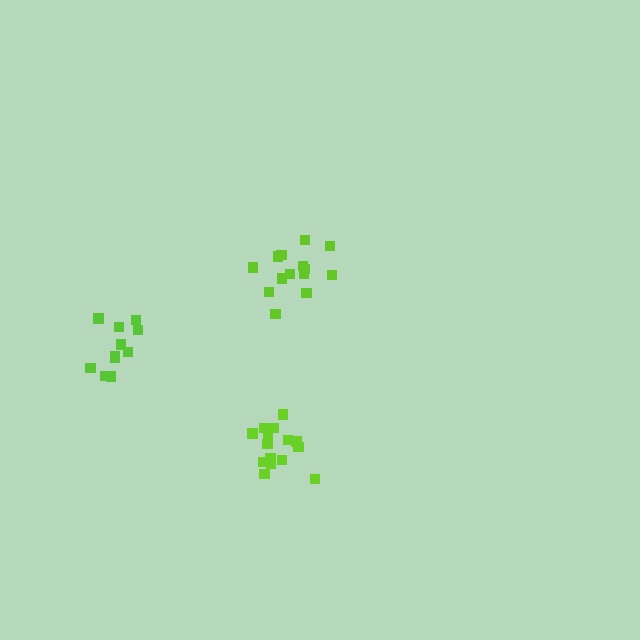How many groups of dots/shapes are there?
There are 3 groups.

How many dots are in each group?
Group 1: 16 dots, Group 2: 14 dots, Group 3: 11 dots (41 total).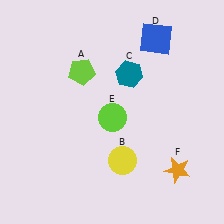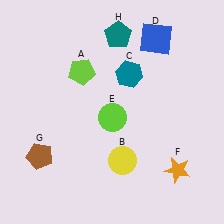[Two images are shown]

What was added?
A brown pentagon (G), a teal pentagon (H) were added in Image 2.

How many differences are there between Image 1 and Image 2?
There are 2 differences between the two images.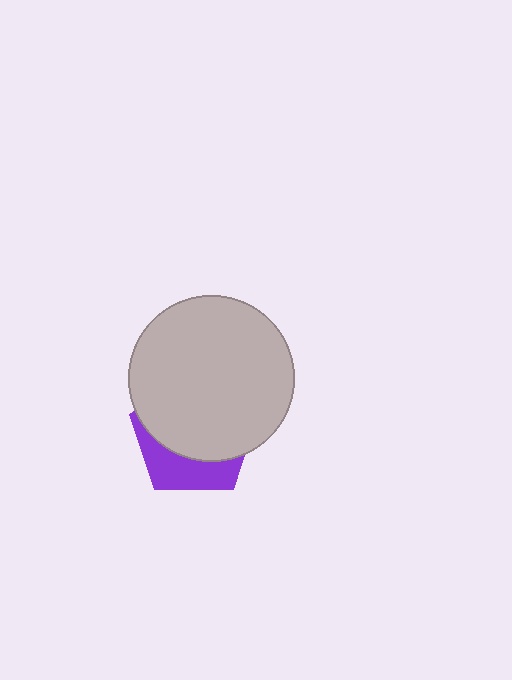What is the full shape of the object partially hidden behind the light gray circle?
The partially hidden object is a purple pentagon.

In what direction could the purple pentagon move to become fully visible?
The purple pentagon could move down. That would shift it out from behind the light gray circle entirely.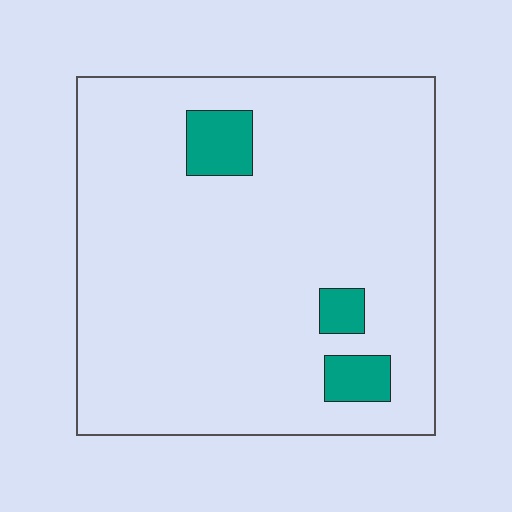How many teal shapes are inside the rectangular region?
3.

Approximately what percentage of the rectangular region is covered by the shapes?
Approximately 5%.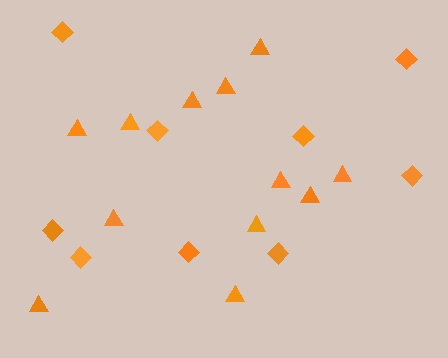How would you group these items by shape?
There are 2 groups: one group of triangles (12) and one group of diamonds (9).